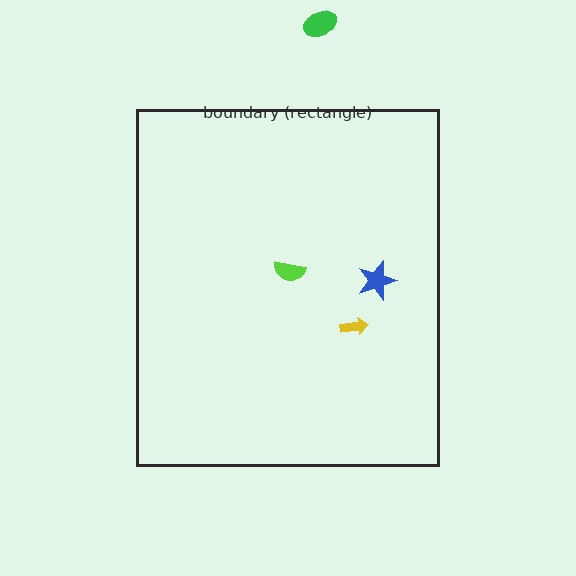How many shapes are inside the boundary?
3 inside, 1 outside.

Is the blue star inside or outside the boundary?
Inside.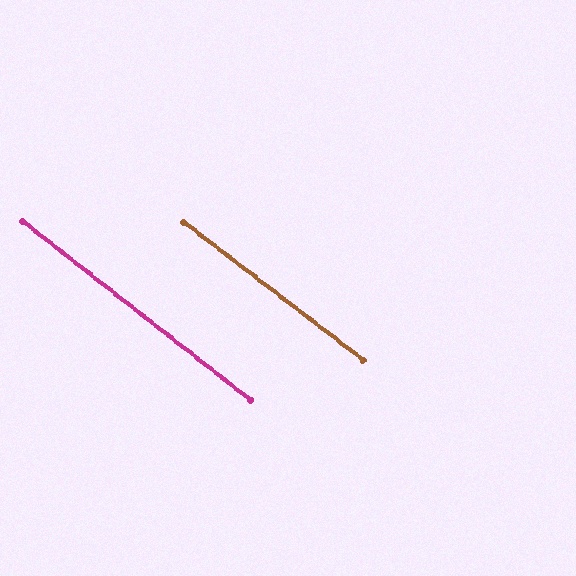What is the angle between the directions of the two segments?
Approximately 1 degree.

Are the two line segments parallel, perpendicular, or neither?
Parallel — their directions differ by only 0.6°.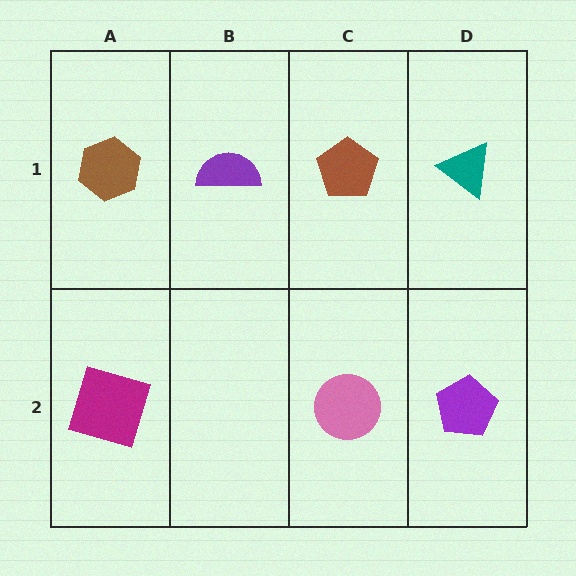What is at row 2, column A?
A magenta square.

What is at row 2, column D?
A purple pentagon.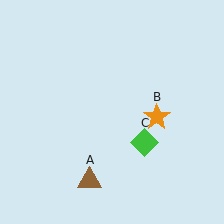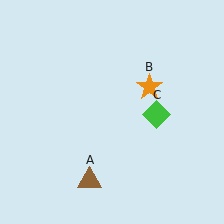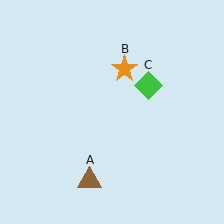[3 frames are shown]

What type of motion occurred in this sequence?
The orange star (object B), green diamond (object C) rotated counterclockwise around the center of the scene.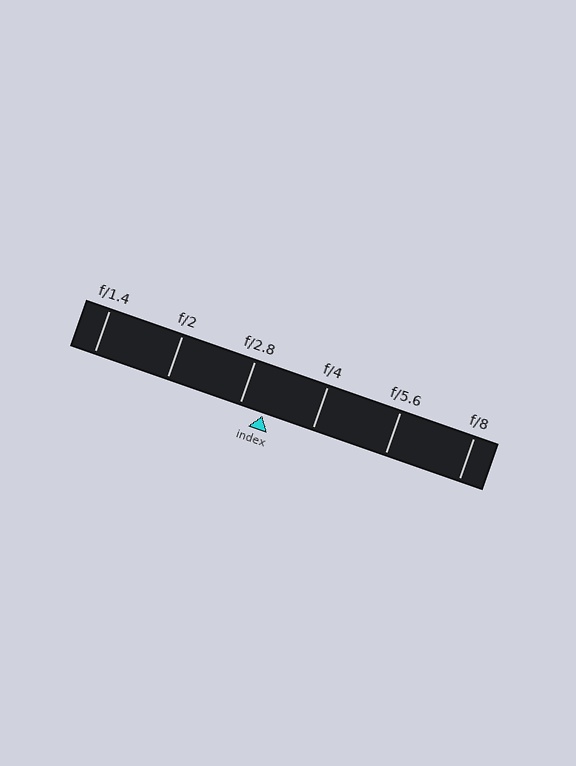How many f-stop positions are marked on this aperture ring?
There are 6 f-stop positions marked.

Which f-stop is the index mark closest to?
The index mark is closest to f/2.8.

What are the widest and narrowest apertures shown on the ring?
The widest aperture shown is f/1.4 and the narrowest is f/8.